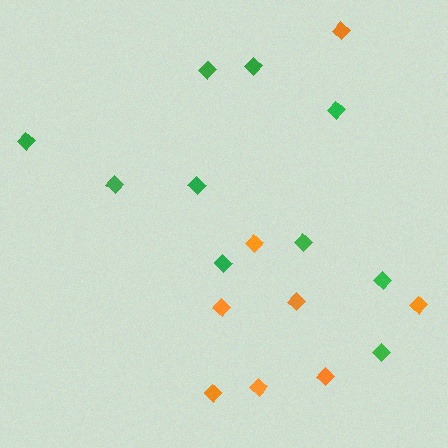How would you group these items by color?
There are 2 groups: one group of green diamonds (10) and one group of orange diamonds (8).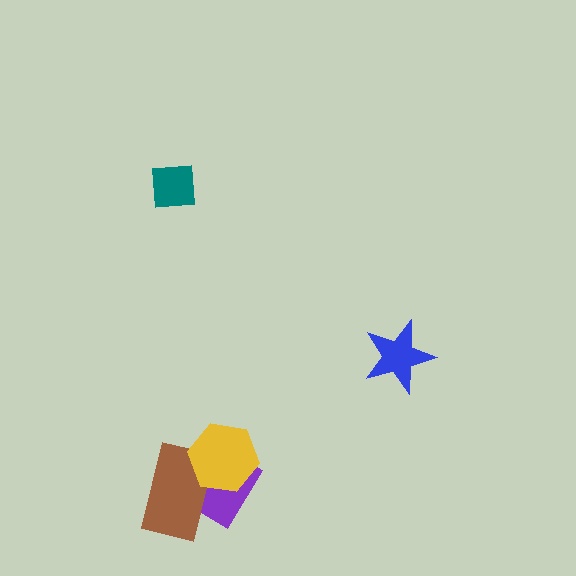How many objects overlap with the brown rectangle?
2 objects overlap with the brown rectangle.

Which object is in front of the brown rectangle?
The yellow hexagon is in front of the brown rectangle.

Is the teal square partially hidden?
No, no other shape covers it.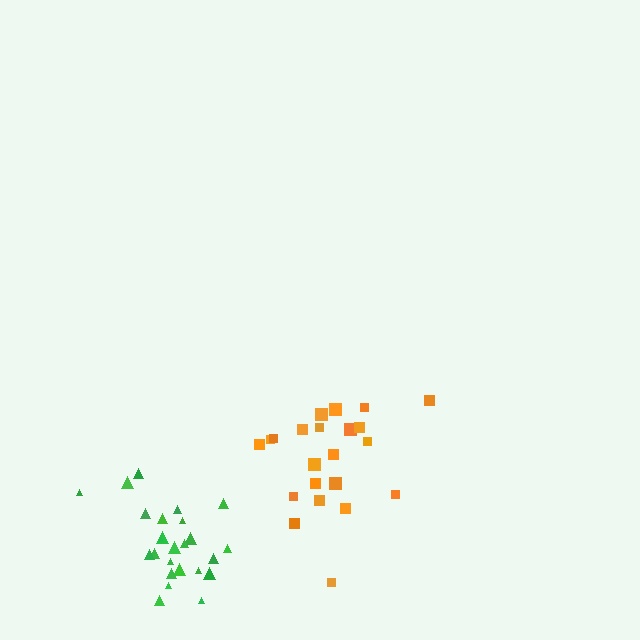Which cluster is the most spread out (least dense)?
Orange.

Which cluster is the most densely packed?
Green.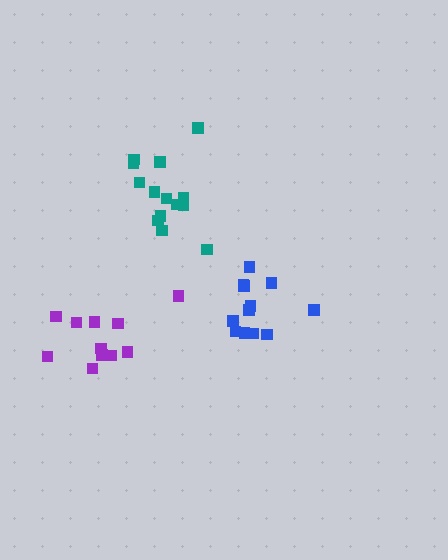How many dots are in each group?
Group 1: 13 dots, Group 2: 14 dots, Group 3: 11 dots (38 total).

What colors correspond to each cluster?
The clusters are colored: blue, teal, purple.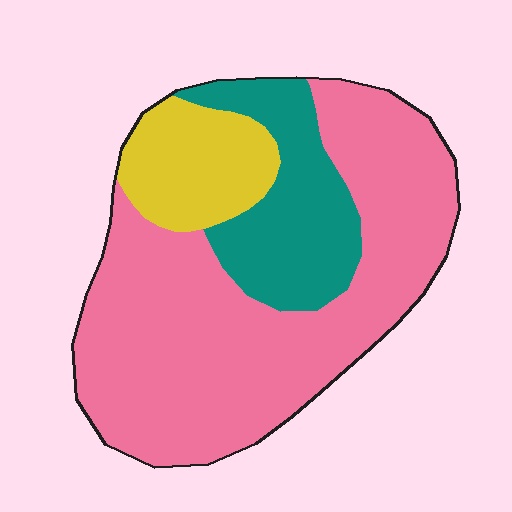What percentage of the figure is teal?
Teal takes up about one fifth (1/5) of the figure.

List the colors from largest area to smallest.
From largest to smallest: pink, teal, yellow.